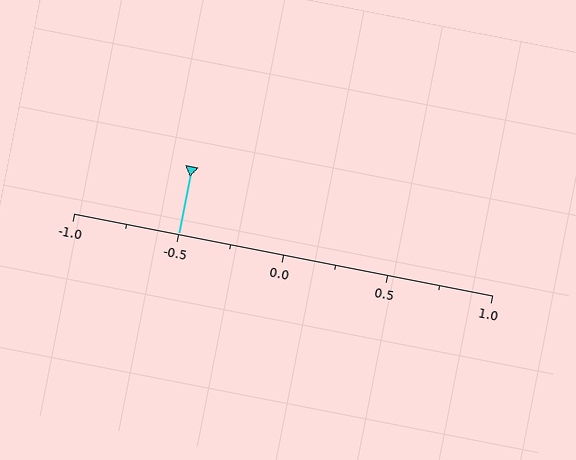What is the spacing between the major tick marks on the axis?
The major ticks are spaced 0.5 apart.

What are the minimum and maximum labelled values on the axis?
The axis runs from -1.0 to 1.0.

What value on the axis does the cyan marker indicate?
The marker indicates approximately -0.5.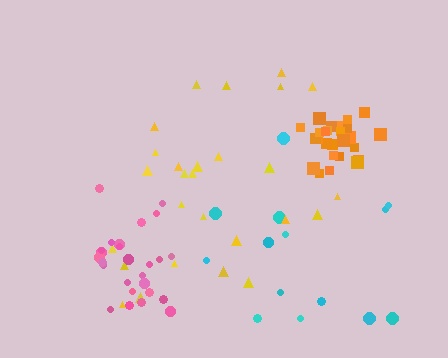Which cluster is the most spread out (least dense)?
Cyan.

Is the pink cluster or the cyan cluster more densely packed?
Pink.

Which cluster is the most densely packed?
Orange.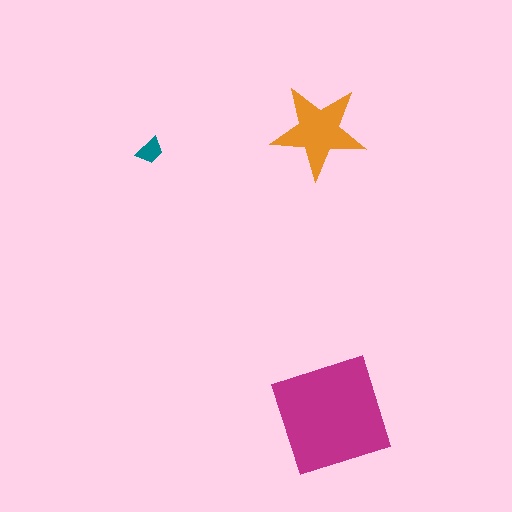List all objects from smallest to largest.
The teal trapezoid, the orange star, the magenta square.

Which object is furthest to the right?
The magenta square is rightmost.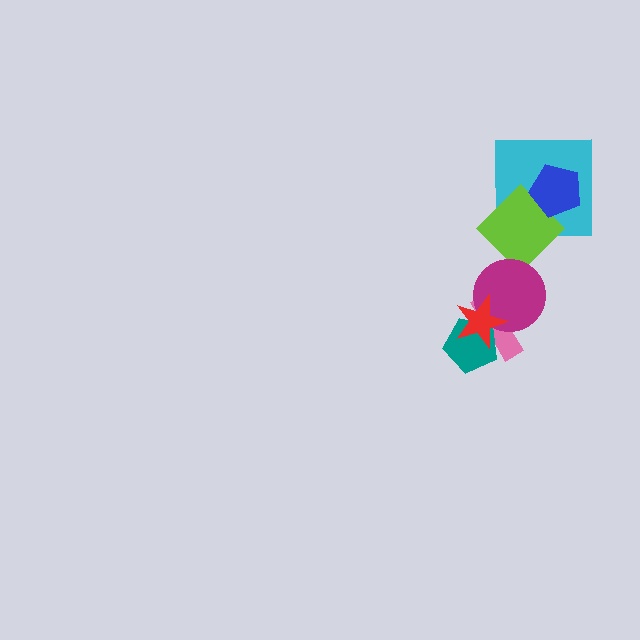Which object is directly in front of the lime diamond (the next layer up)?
The magenta circle is directly in front of the lime diamond.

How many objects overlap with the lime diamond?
3 objects overlap with the lime diamond.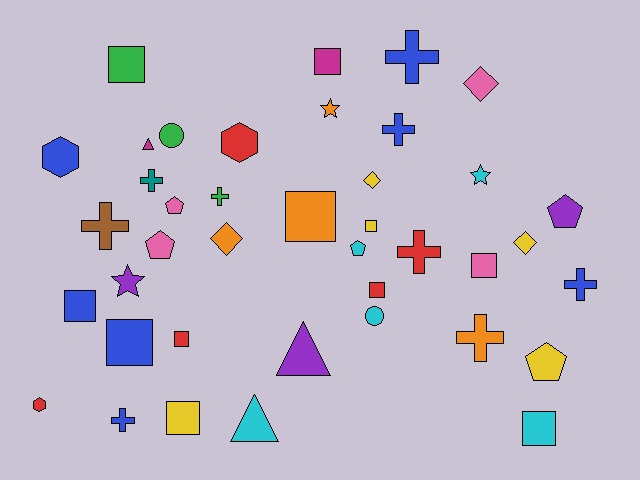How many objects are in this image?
There are 40 objects.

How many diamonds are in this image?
There are 4 diamonds.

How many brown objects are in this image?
There is 1 brown object.